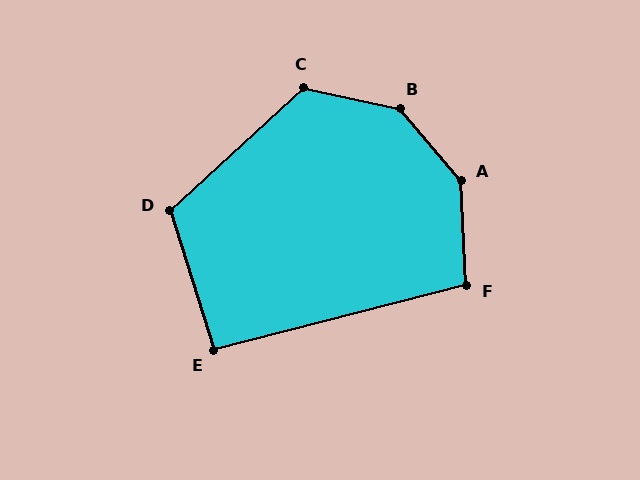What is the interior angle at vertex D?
Approximately 115 degrees (obtuse).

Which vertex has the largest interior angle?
B, at approximately 143 degrees.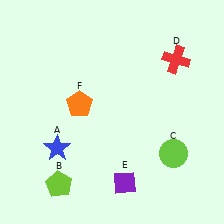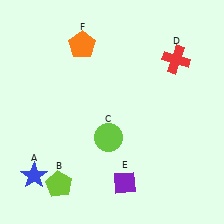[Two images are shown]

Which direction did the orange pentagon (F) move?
The orange pentagon (F) moved up.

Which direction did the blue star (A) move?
The blue star (A) moved down.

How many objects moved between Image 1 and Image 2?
3 objects moved between the two images.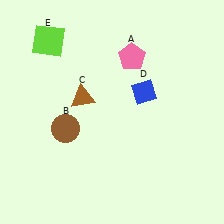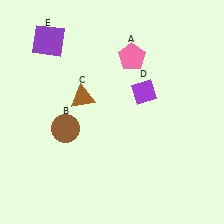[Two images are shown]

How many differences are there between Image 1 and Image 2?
There are 2 differences between the two images.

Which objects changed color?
D changed from blue to purple. E changed from lime to purple.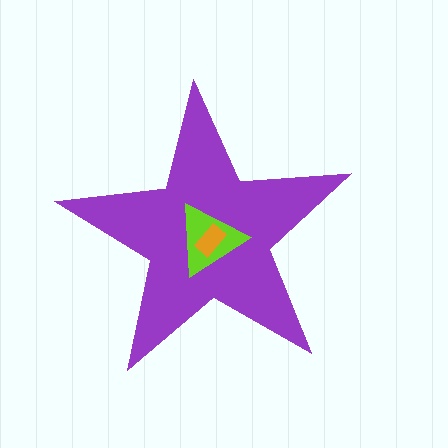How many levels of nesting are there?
3.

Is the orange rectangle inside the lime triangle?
Yes.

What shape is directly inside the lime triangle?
The orange rectangle.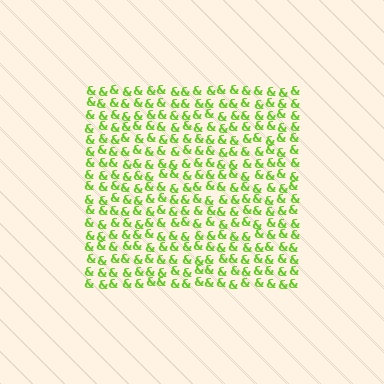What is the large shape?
The large shape is a square.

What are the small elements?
The small elements are ampersands.